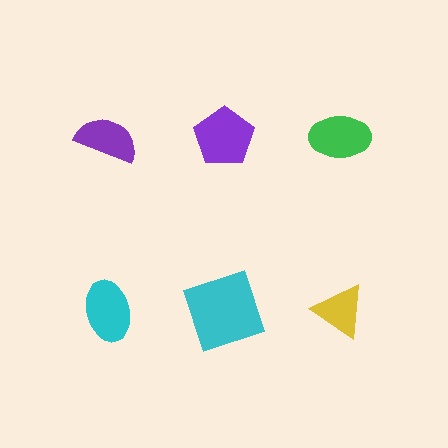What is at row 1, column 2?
A purple pentagon.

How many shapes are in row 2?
3 shapes.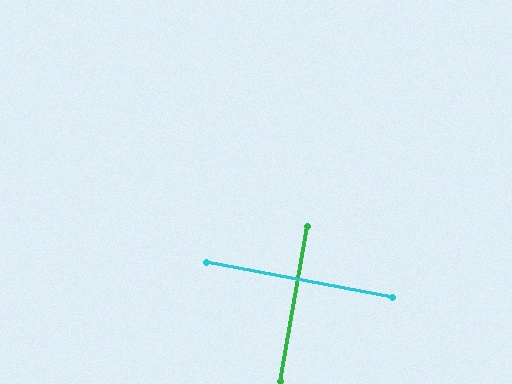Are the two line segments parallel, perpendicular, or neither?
Perpendicular — they meet at approximately 89°.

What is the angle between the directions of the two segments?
Approximately 89 degrees.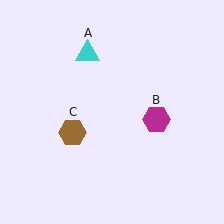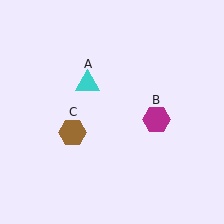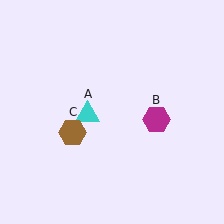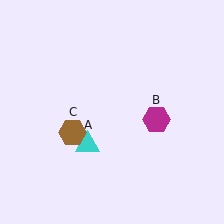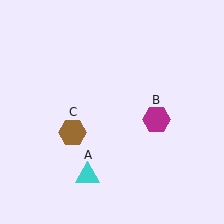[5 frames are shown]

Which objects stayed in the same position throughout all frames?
Magenta hexagon (object B) and brown hexagon (object C) remained stationary.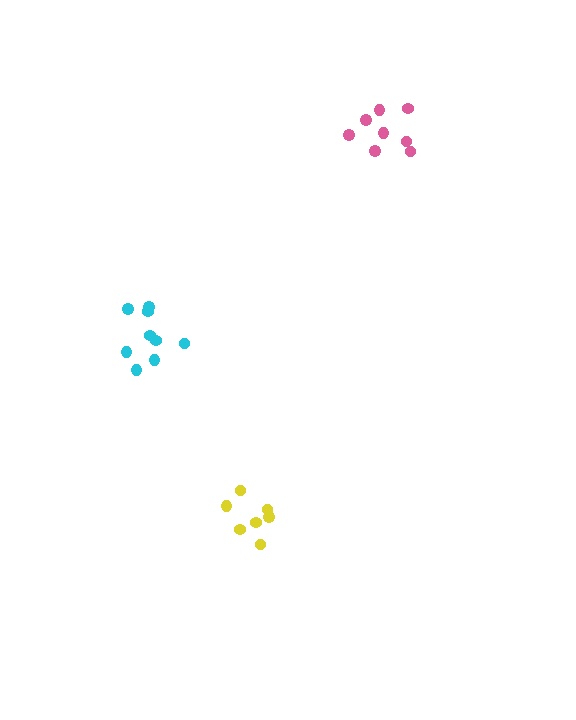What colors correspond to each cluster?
The clusters are colored: pink, yellow, cyan.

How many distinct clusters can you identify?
There are 3 distinct clusters.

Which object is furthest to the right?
The pink cluster is rightmost.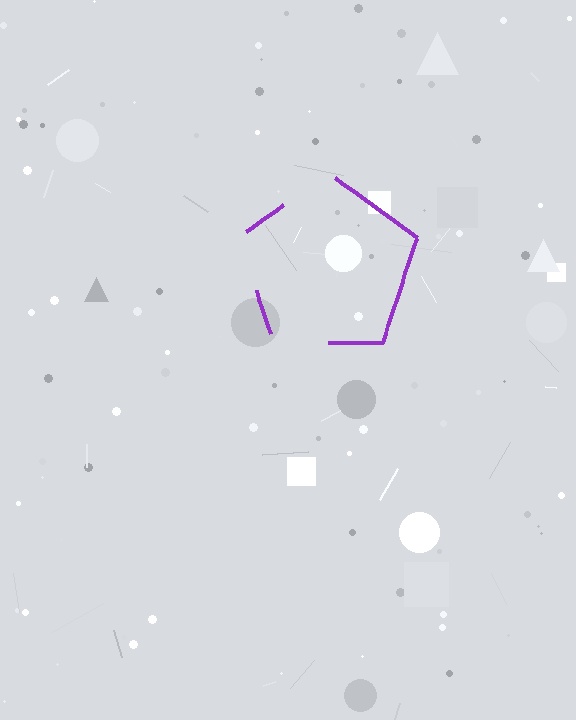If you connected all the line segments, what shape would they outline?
They would outline a pentagon.